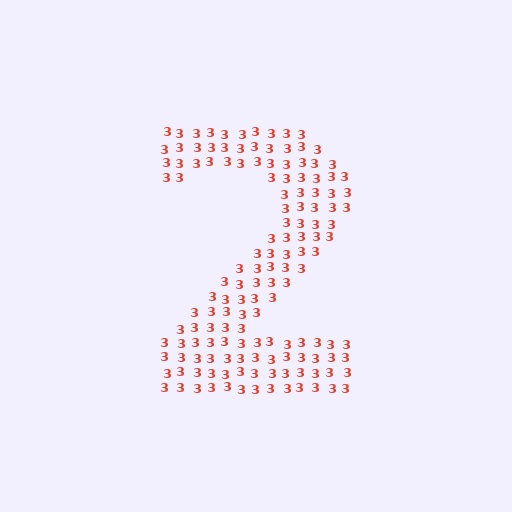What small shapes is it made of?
It is made of small digit 3's.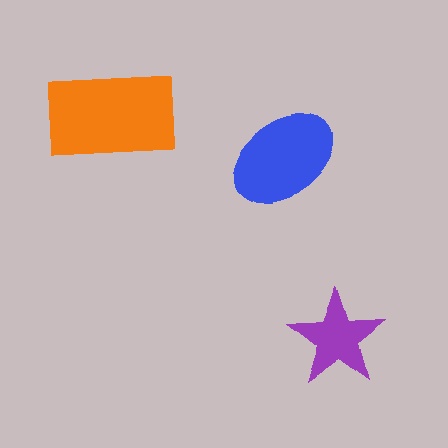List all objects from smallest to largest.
The purple star, the blue ellipse, the orange rectangle.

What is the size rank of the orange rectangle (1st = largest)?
1st.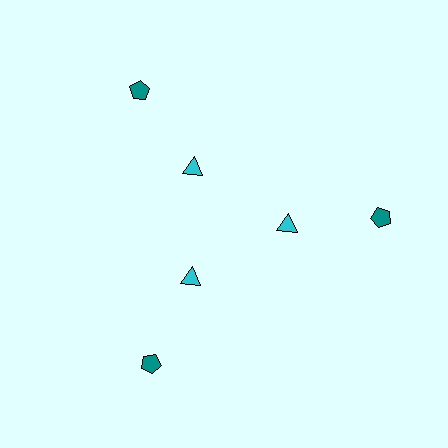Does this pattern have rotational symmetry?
Yes, this pattern has 3-fold rotational symmetry. It looks the same after rotating 120 degrees around the center.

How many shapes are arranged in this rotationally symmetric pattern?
There are 6 shapes, arranged in 3 groups of 2.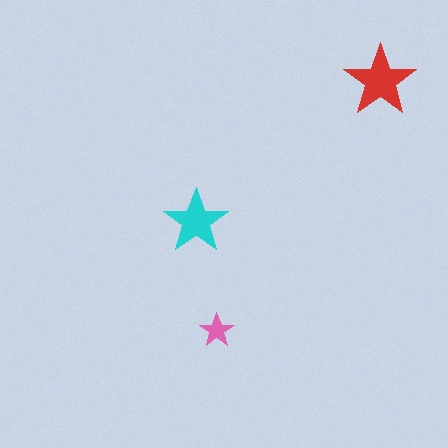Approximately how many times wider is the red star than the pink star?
About 2 times wider.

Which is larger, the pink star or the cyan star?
The cyan one.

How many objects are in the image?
There are 3 objects in the image.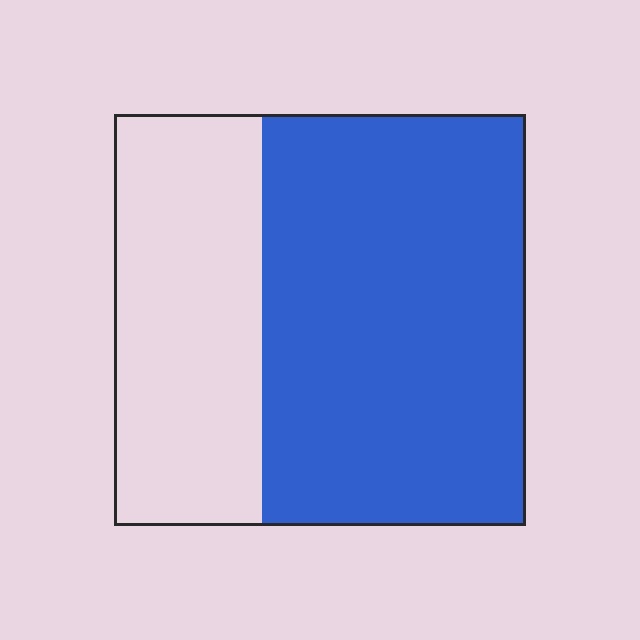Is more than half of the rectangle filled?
Yes.